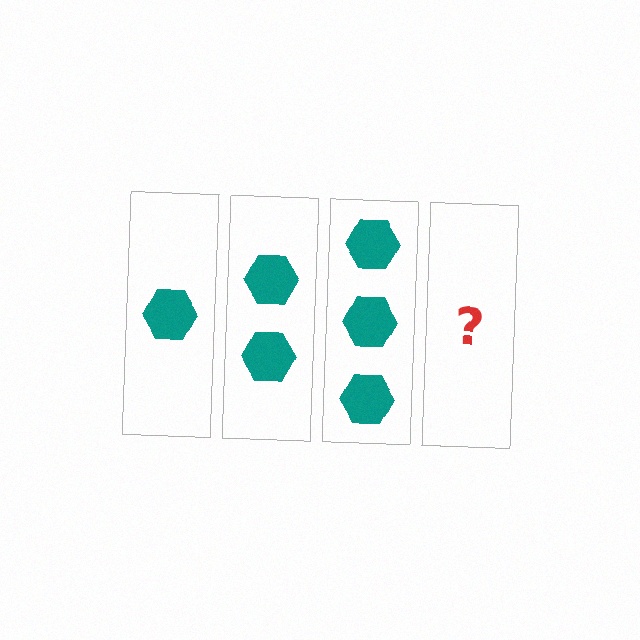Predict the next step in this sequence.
The next step is 4 hexagons.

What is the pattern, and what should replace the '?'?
The pattern is that each step adds one more hexagon. The '?' should be 4 hexagons.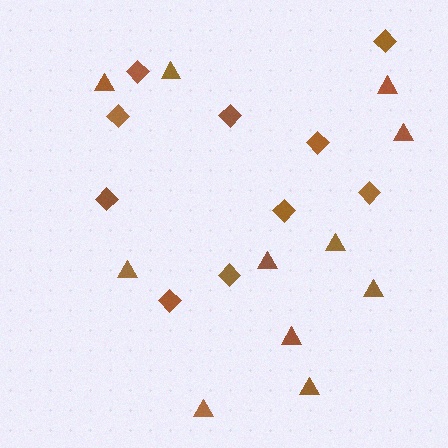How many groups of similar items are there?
There are 2 groups: one group of diamonds (10) and one group of triangles (11).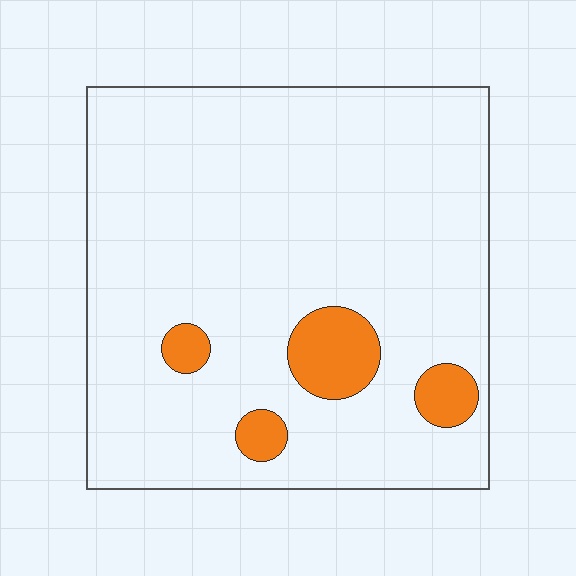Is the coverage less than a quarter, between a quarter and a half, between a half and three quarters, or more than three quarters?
Less than a quarter.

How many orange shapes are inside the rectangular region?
4.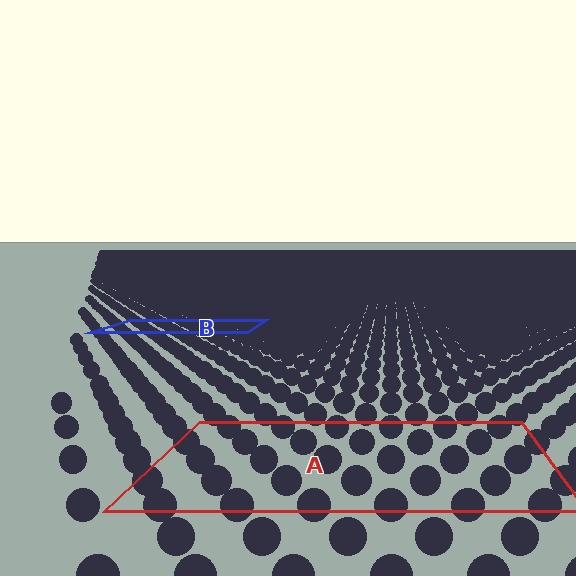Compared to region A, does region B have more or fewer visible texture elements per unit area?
Region B has more texture elements per unit area — they are packed more densely because it is farther away.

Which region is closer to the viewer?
Region A is closer. The texture elements there are larger and more spread out.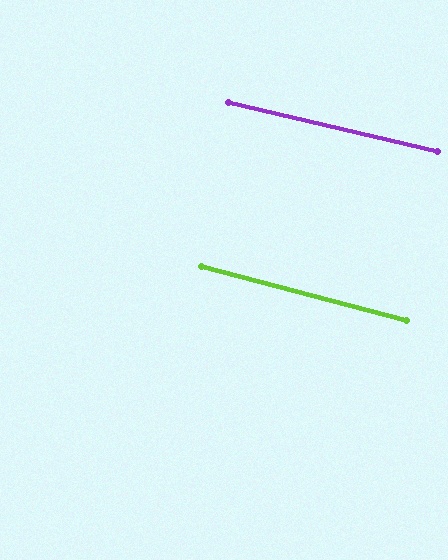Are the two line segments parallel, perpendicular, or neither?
Parallel — their directions differ by only 1.6°.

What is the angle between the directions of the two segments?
Approximately 2 degrees.